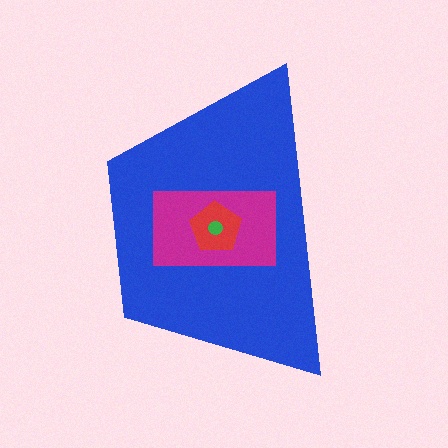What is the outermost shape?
The blue trapezoid.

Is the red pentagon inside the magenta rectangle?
Yes.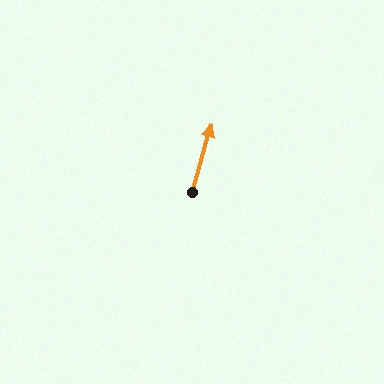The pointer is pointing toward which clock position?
Roughly 1 o'clock.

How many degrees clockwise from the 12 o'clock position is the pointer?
Approximately 16 degrees.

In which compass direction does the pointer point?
North.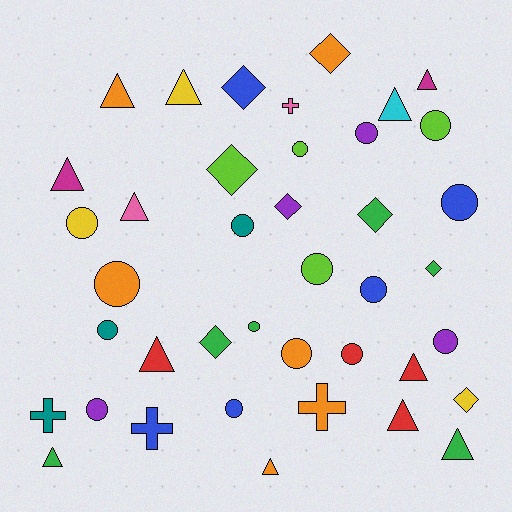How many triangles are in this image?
There are 12 triangles.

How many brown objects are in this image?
There are no brown objects.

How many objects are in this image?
There are 40 objects.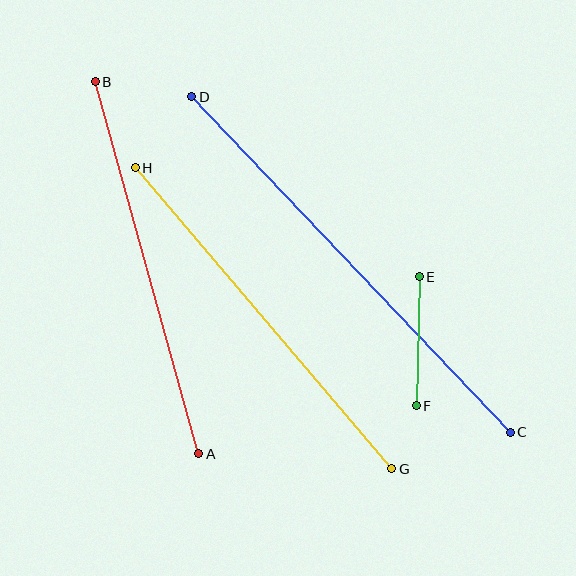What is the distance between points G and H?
The distance is approximately 396 pixels.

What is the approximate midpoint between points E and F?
The midpoint is at approximately (418, 341) pixels.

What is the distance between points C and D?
The distance is approximately 463 pixels.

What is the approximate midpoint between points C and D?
The midpoint is at approximately (351, 265) pixels.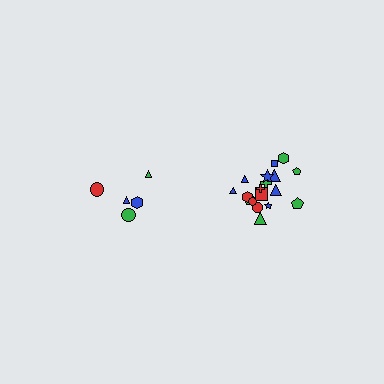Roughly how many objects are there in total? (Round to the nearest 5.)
Roughly 25 objects in total.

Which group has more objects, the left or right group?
The right group.